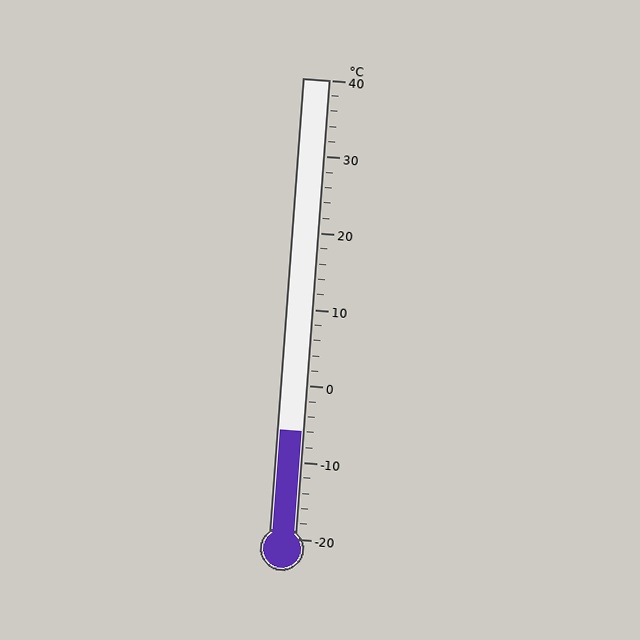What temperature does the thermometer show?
The thermometer shows approximately -6°C.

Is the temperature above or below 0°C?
The temperature is below 0°C.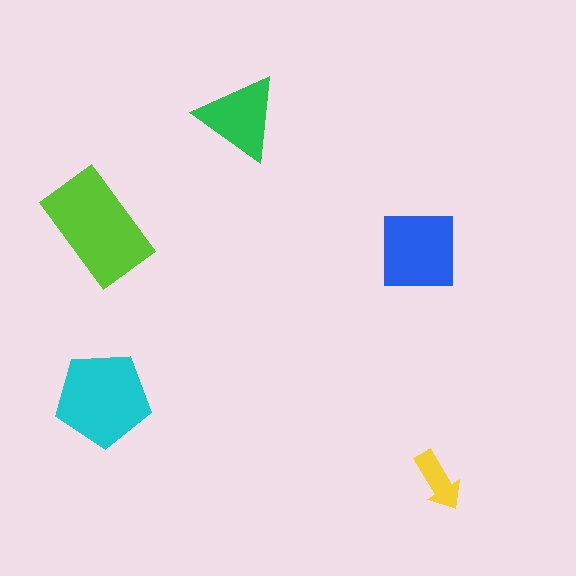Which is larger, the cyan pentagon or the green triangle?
The cyan pentagon.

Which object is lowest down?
The yellow arrow is bottommost.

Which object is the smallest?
The yellow arrow.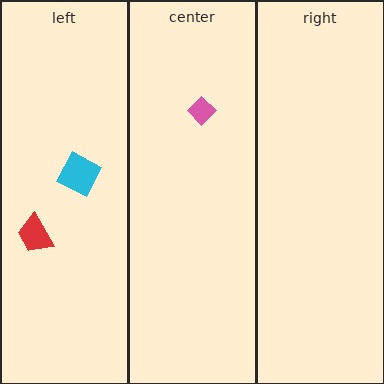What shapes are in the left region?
The cyan square, the red trapezoid.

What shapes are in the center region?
The pink diamond.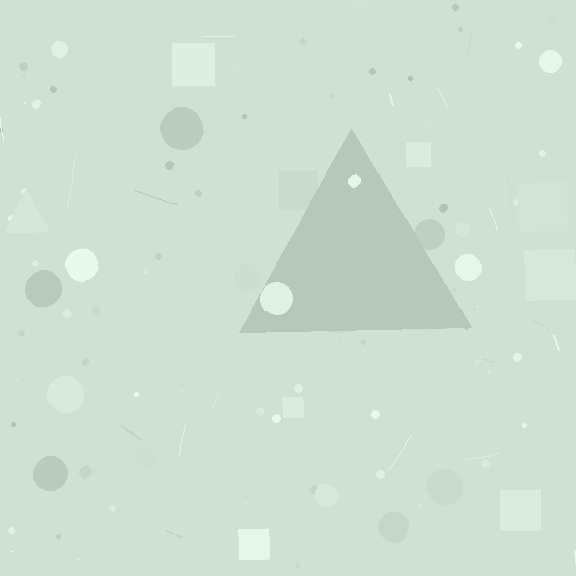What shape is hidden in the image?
A triangle is hidden in the image.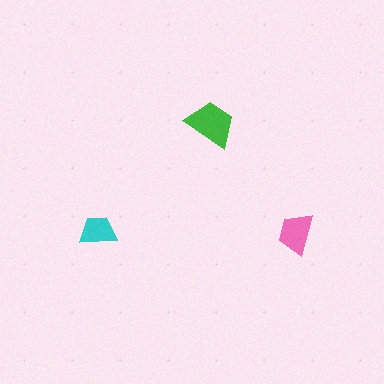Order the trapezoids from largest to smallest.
the green one, the pink one, the cyan one.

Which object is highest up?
The green trapezoid is topmost.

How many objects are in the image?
There are 3 objects in the image.